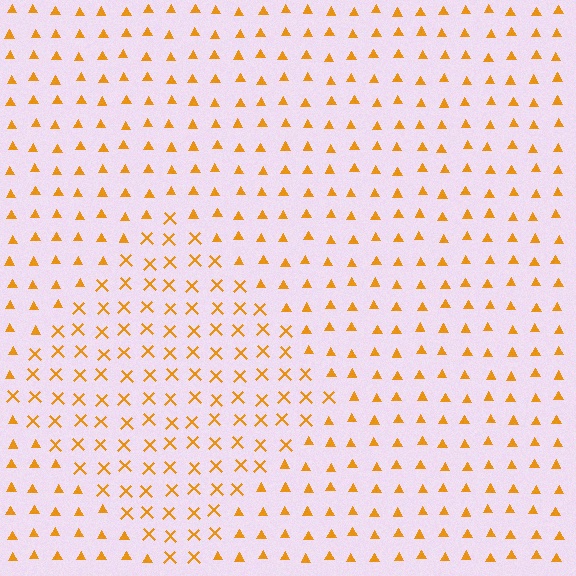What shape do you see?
I see a diamond.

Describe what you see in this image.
The image is filled with small orange elements arranged in a uniform grid. A diamond-shaped region contains X marks, while the surrounding area contains triangles. The boundary is defined purely by the change in element shape.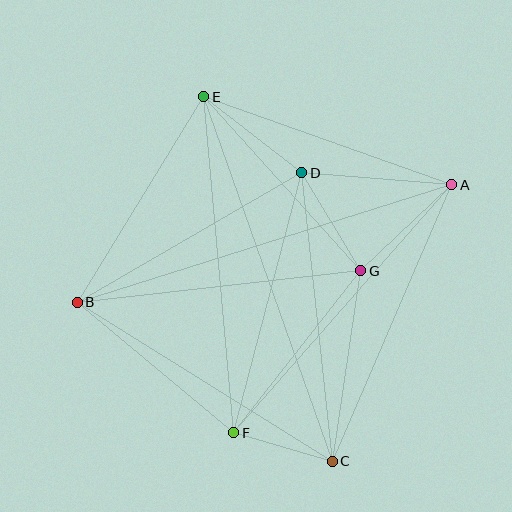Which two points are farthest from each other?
Points A and B are farthest from each other.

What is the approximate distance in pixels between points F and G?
The distance between F and G is approximately 206 pixels.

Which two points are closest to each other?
Points C and F are closest to each other.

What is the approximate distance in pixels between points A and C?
The distance between A and C is approximately 301 pixels.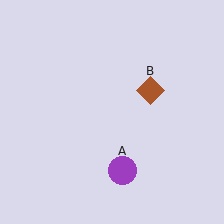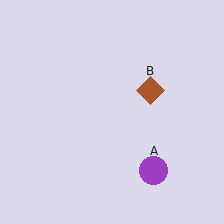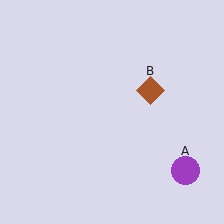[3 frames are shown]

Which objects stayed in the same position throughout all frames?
Brown diamond (object B) remained stationary.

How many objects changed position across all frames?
1 object changed position: purple circle (object A).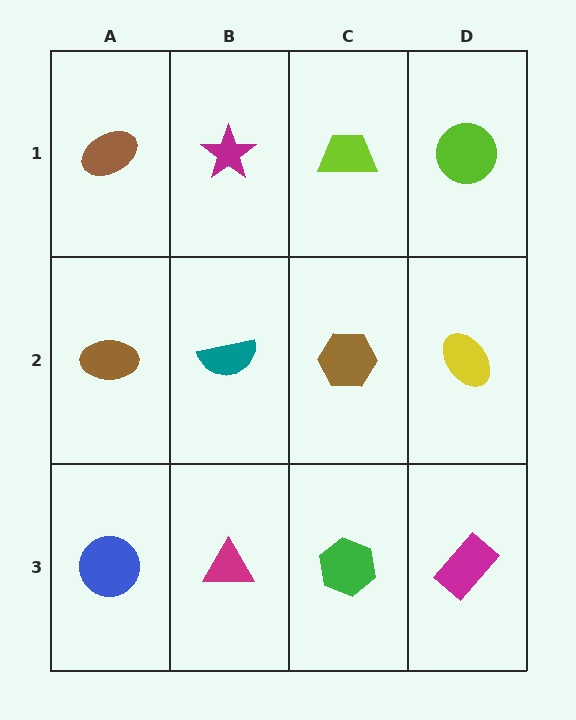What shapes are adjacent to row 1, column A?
A brown ellipse (row 2, column A), a magenta star (row 1, column B).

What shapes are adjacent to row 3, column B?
A teal semicircle (row 2, column B), a blue circle (row 3, column A), a green hexagon (row 3, column C).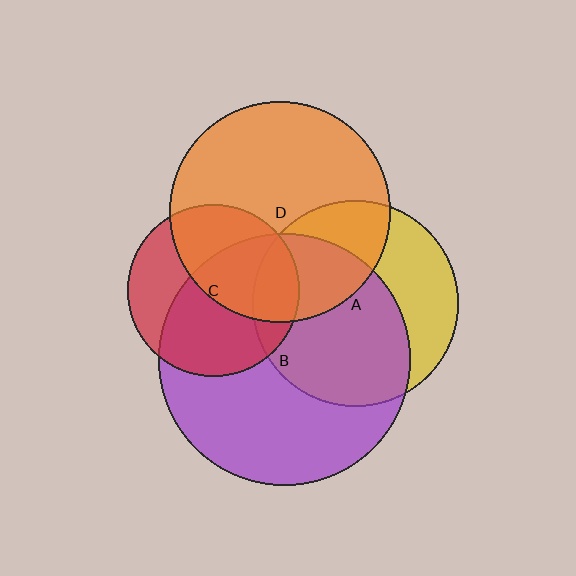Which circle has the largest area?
Circle B (purple).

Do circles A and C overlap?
Yes.